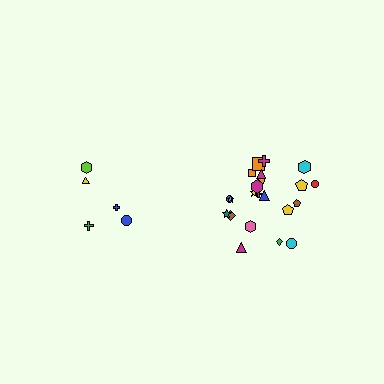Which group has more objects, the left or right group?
The right group.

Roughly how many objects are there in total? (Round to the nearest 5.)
Roughly 25 objects in total.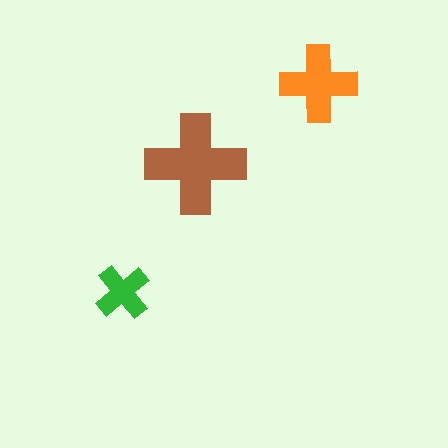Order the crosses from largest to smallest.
the brown one, the orange one, the green one.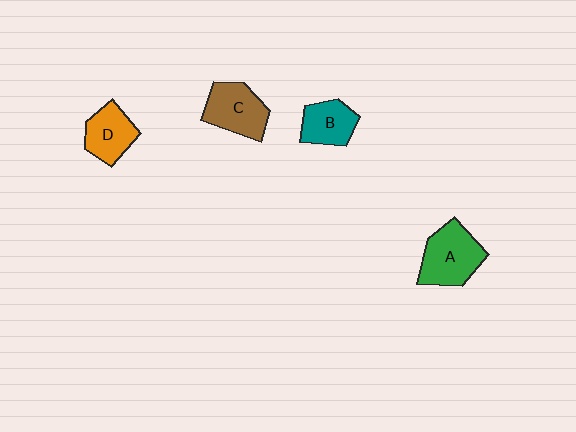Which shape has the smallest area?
Shape B (teal).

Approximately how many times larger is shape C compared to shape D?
Approximately 1.2 times.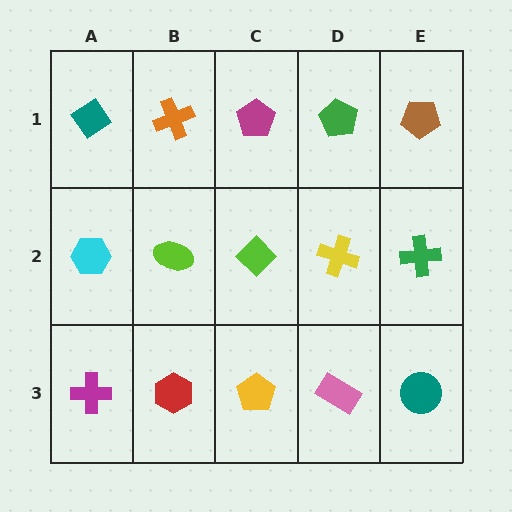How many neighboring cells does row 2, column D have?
4.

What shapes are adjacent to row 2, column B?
An orange cross (row 1, column B), a red hexagon (row 3, column B), a cyan hexagon (row 2, column A), a lime diamond (row 2, column C).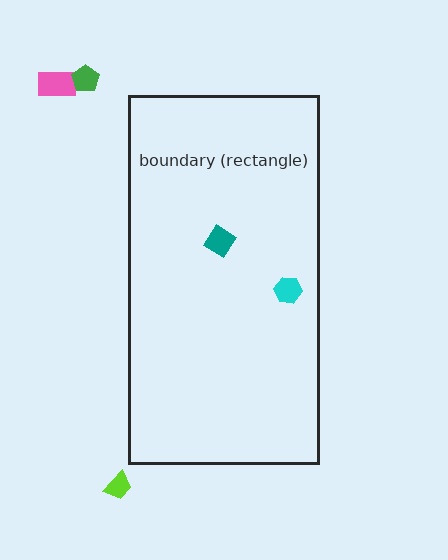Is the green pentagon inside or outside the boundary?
Outside.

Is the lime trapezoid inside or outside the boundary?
Outside.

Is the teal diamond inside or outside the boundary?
Inside.